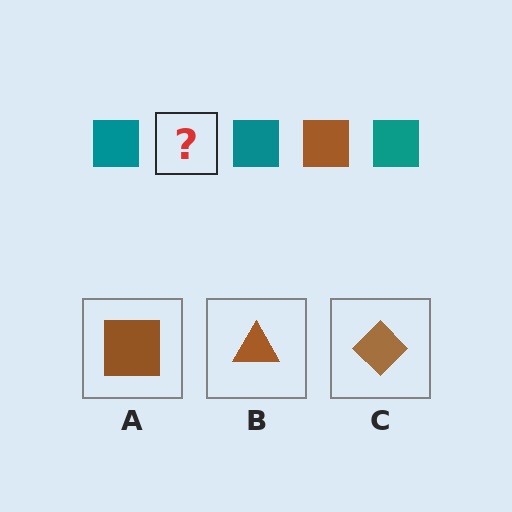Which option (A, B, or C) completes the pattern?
A.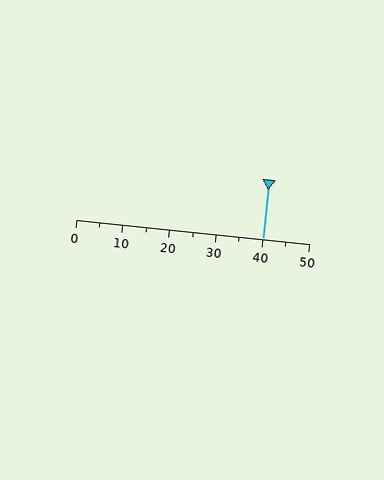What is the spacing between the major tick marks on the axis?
The major ticks are spaced 10 apart.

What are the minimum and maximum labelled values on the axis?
The axis runs from 0 to 50.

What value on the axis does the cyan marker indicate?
The marker indicates approximately 40.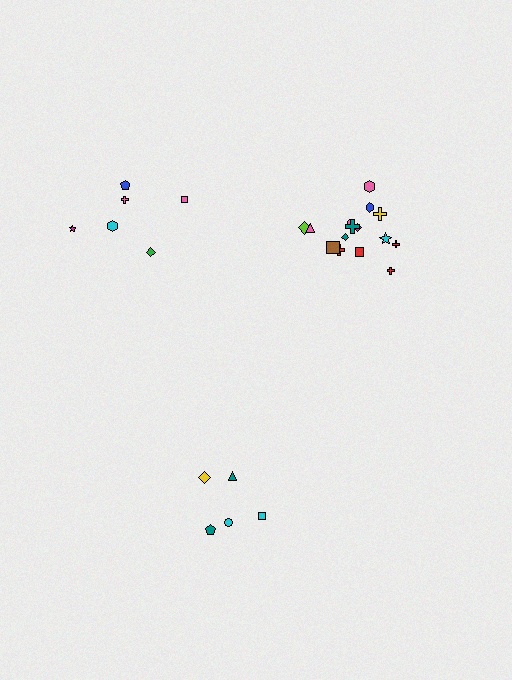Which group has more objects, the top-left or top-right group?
The top-right group.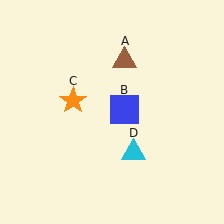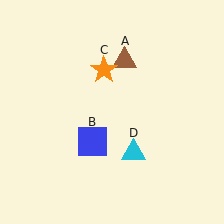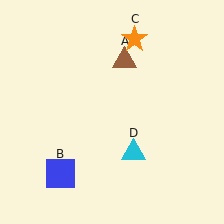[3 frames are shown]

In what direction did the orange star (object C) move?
The orange star (object C) moved up and to the right.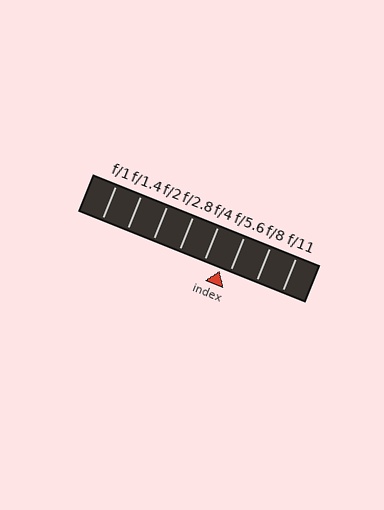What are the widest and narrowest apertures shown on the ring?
The widest aperture shown is f/1 and the narrowest is f/11.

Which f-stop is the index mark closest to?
The index mark is closest to f/5.6.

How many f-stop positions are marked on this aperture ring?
There are 8 f-stop positions marked.